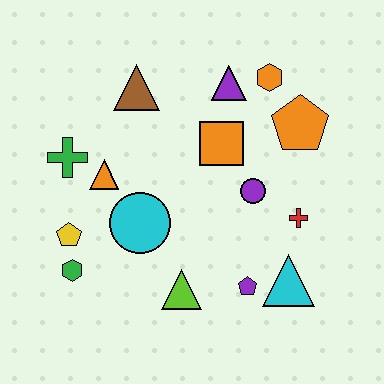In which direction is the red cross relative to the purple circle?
The red cross is to the right of the purple circle.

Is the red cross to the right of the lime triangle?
Yes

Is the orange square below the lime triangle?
No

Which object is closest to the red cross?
The purple circle is closest to the red cross.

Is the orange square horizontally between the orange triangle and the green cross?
No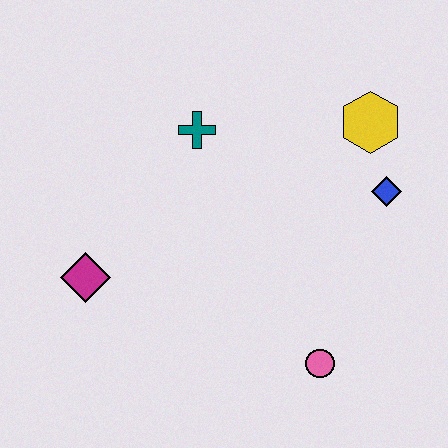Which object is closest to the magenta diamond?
The teal cross is closest to the magenta diamond.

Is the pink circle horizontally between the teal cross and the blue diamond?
Yes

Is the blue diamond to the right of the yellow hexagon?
Yes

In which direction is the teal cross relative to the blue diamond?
The teal cross is to the left of the blue diamond.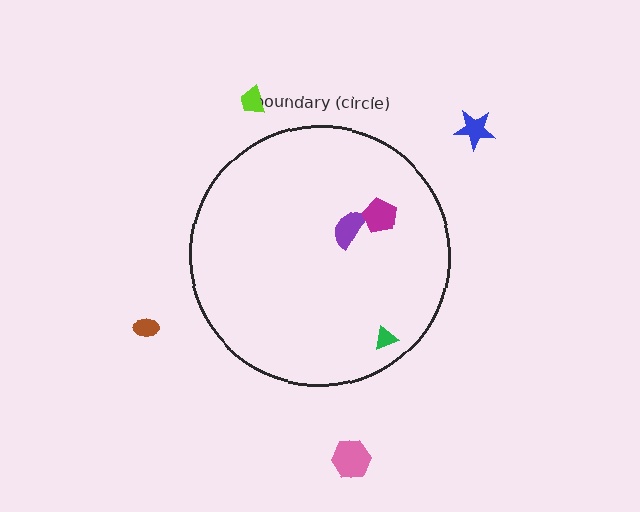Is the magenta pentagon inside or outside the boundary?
Inside.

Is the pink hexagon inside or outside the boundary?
Outside.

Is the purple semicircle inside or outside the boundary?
Inside.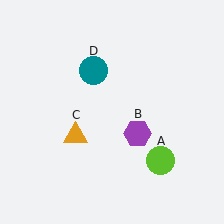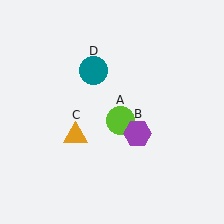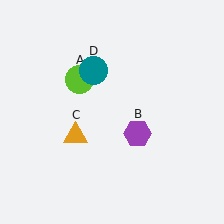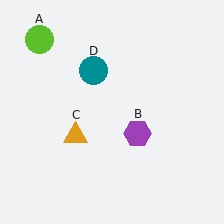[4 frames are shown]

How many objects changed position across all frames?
1 object changed position: lime circle (object A).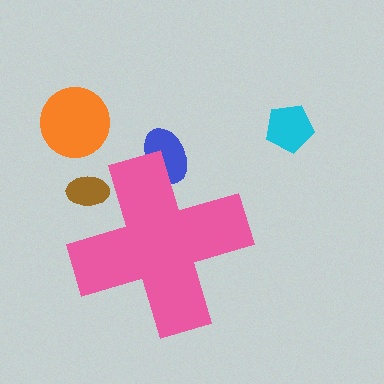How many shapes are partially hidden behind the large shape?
2 shapes are partially hidden.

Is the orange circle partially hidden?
No, the orange circle is fully visible.